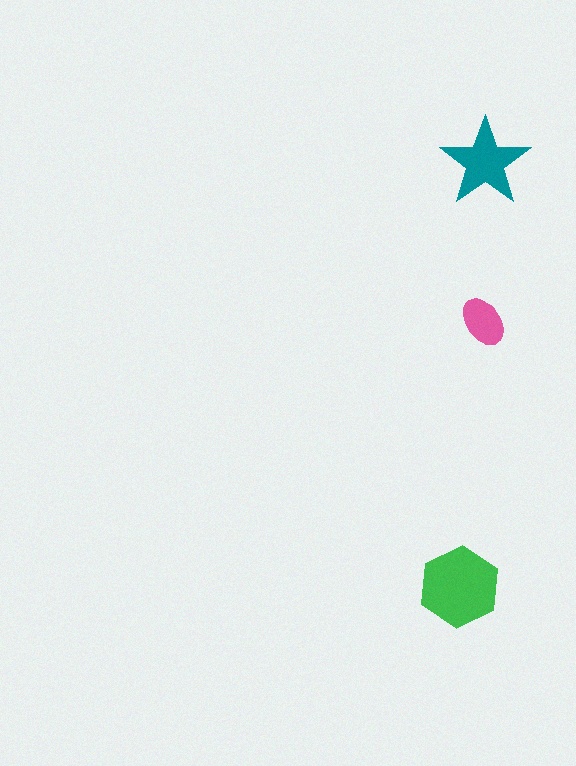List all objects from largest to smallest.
The green hexagon, the teal star, the pink ellipse.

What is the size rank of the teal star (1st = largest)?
2nd.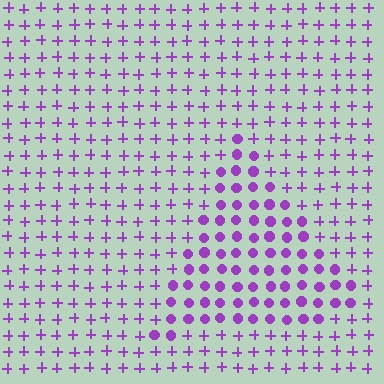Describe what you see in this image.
The image is filled with small purple elements arranged in a uniform grid. A triangle-shaped region contains circles, while the surrounding area contains plus signs. The boundary is defined purely by the change in element shape.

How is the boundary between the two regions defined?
The boundary is defined by a change in element shape: circles inside vs. plus signs outside. All elements share the same color and spacing.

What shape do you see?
I see a triangle.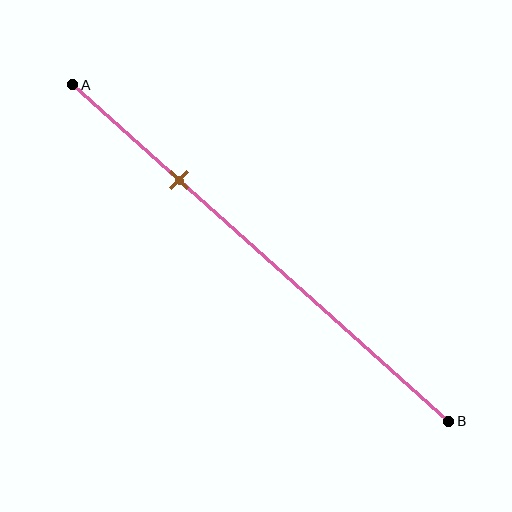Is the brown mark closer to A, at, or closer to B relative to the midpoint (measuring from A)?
The brown mark is closer to point A than the midpoint of segment AB.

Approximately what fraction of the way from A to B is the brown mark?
The brown mark is approximately 30% of the way from A to B.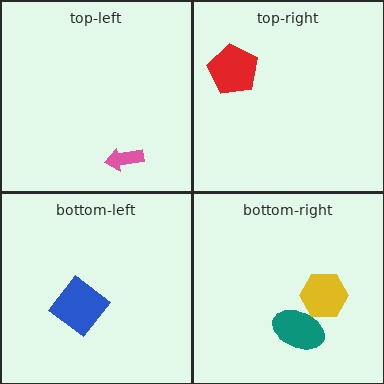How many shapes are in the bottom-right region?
2.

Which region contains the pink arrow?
The top-left region.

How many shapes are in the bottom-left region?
1.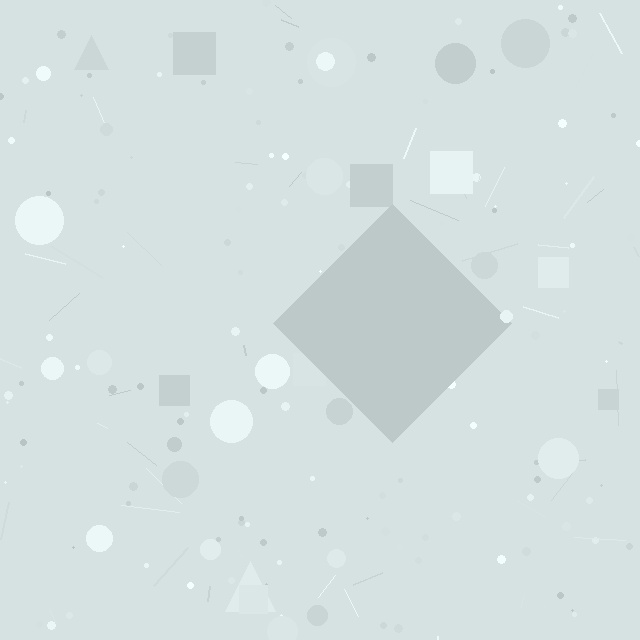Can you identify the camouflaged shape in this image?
The camouflaged shape is a diamond.